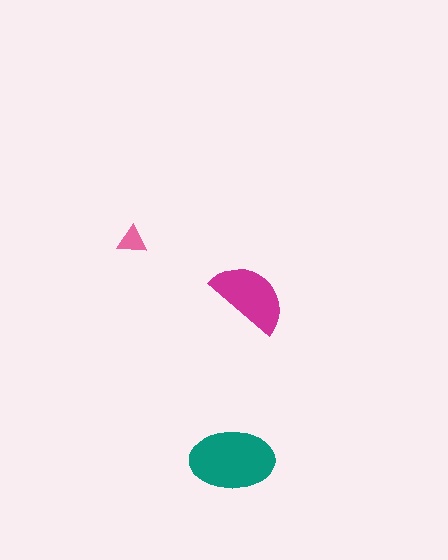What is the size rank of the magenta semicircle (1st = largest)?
2nd.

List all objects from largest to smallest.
The teal ellipse, the magenta semicircle, the pink triangle.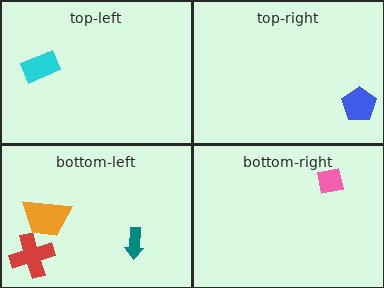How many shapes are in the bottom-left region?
3.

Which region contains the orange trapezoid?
The bottom-left region.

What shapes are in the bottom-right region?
The pink square.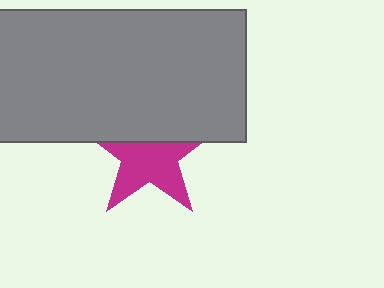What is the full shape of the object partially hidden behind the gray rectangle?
The partially hidden object is a magenta star.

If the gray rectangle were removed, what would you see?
You would see the complete magenta star.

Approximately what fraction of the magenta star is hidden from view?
Roughly 41% of the magenta star is hidden behind the gray rectangle.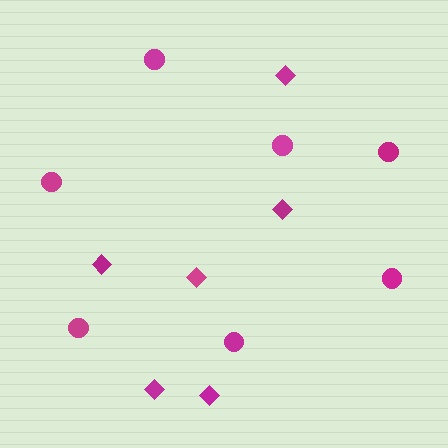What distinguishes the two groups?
There are 2 groups: one group of circles (7) and one group of diamonds (6).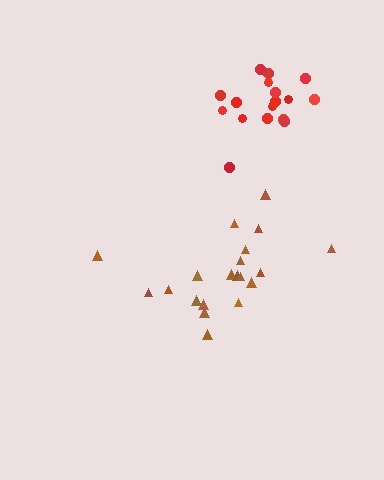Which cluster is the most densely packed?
Red.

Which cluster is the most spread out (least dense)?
Brown.